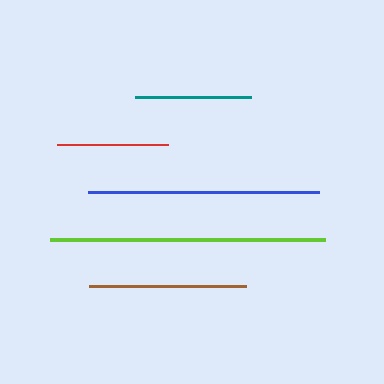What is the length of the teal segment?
The teal segment is approximately 116 pixels long.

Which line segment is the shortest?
The red line is the shortest at approximately 111 pixels.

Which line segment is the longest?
The lime line is the longest at approximately 274 pixels.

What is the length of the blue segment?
The blue segment is approximately 232 pixels long.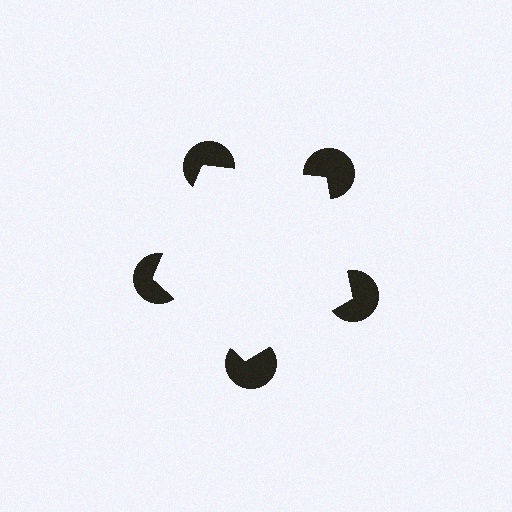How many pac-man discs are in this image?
There are 5 — one at each vertex of the illusory pentagon.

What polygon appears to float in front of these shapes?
An illusory pentagon — its edges are inferred from the aligned wedge cuts in the pac-man discs, not physically drawn.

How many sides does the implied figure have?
5 sides.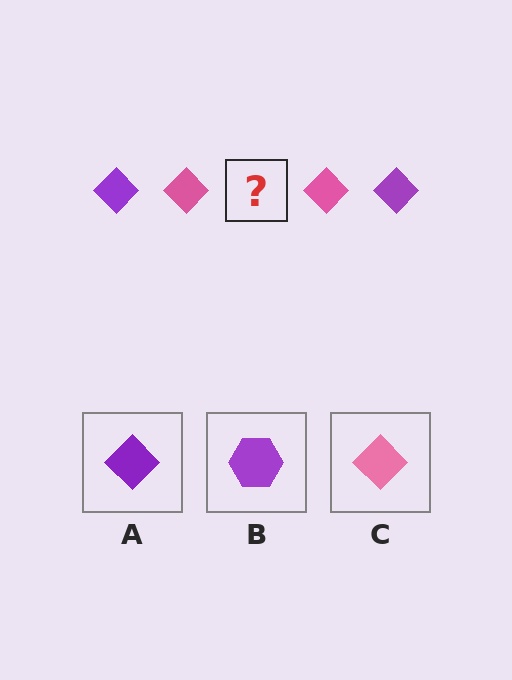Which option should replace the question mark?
Option A.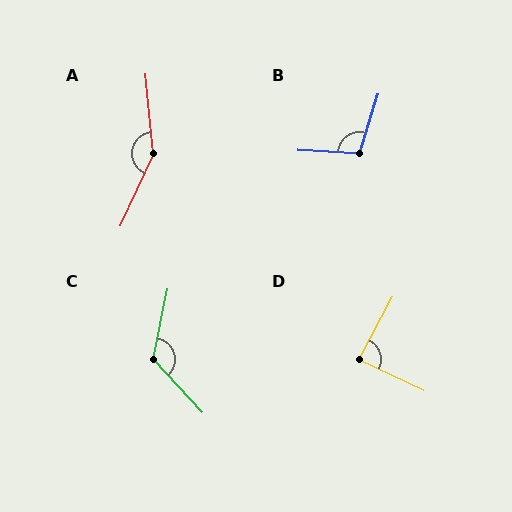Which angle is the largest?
A, at approximately 150 degrees.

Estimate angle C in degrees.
Approximately 126 degrees.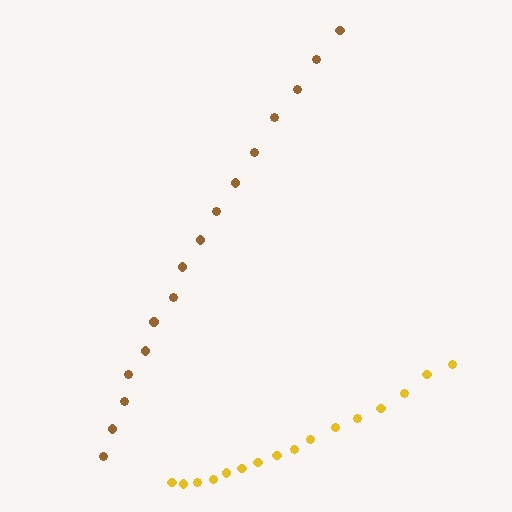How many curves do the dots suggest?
There are 2 distinct paths.